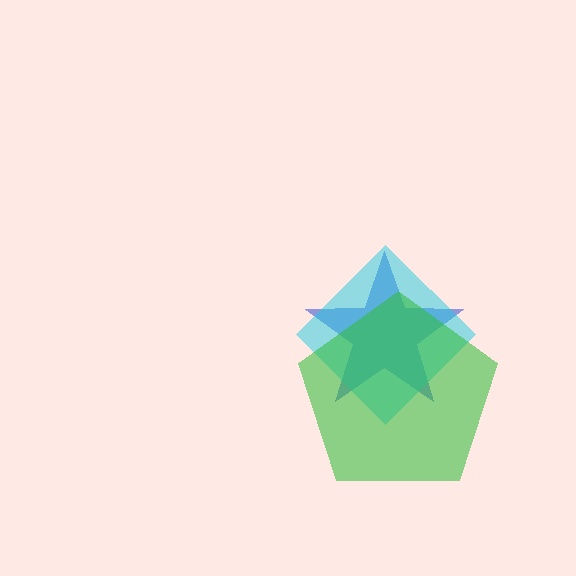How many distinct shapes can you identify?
There are 3 distinct shapes: a blue star, a cyan diamond, a green pentagon.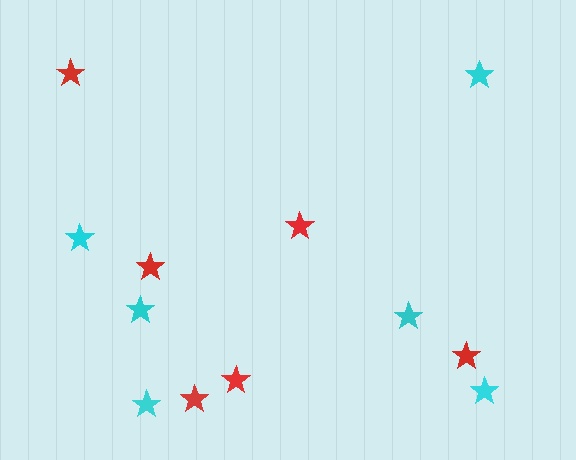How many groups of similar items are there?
There are 2 groups: one group of red stars (6) and one group of cyan stars (6).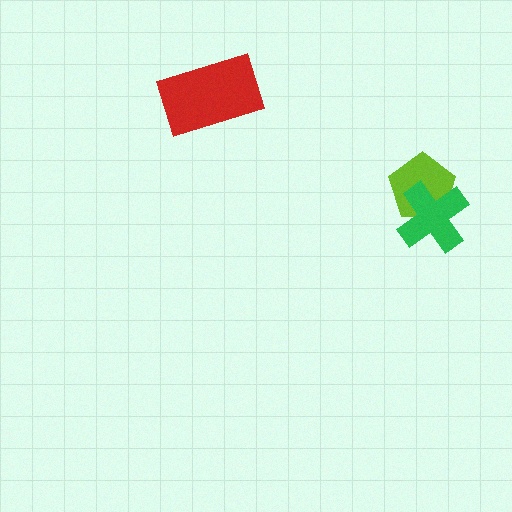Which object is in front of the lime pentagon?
The green cross is in front of the lime pentagon.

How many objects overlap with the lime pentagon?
1 object overlaps with the lime pentagon.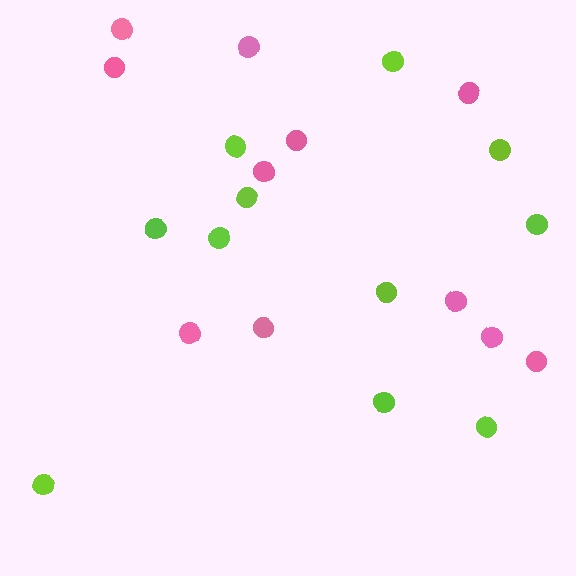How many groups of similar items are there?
There are 2 groups: one group of pink circles (11) and one group of lime circles (11).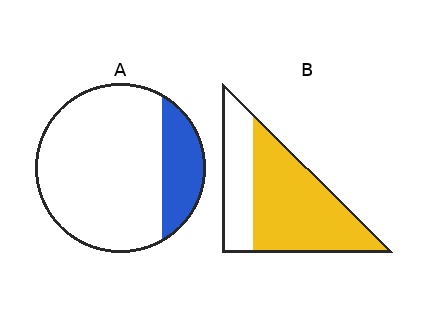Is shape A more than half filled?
No.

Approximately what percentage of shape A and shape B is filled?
A is approximately 20% and B is approximately 65%.